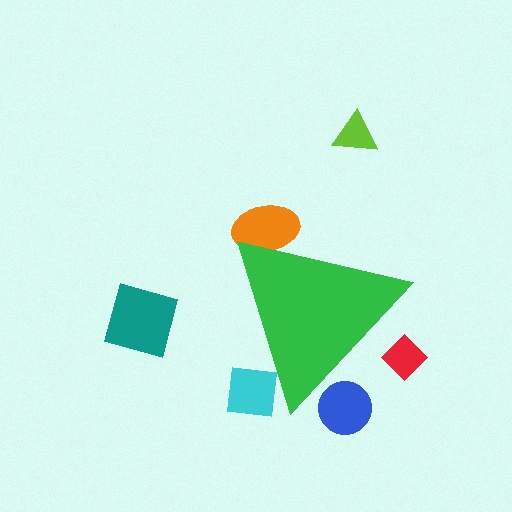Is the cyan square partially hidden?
Yes, the cyan square is partially hidden behind the green triangle.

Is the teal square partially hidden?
No, the teal square is fully visible.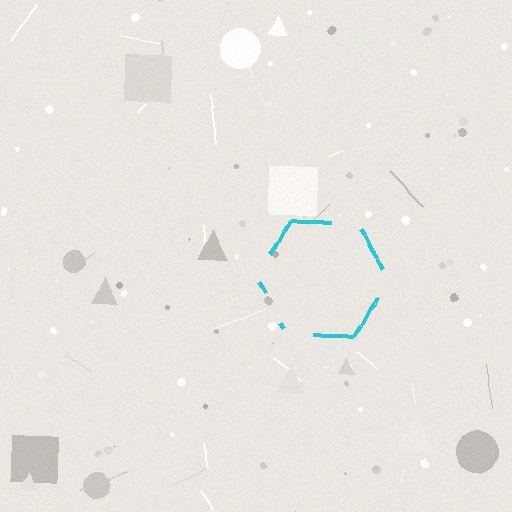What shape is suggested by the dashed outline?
The dashed outline suggests a hexagon.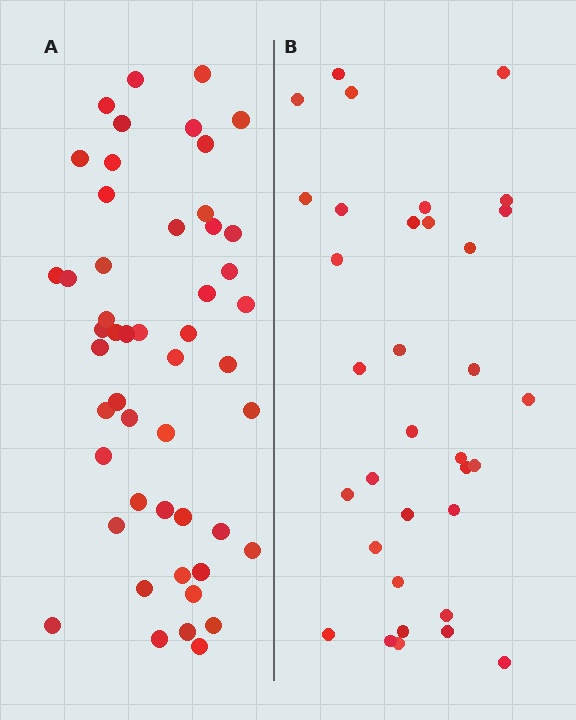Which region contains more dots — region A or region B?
Region A (the left region) has more dots.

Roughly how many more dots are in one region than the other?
Region A has approximately 15 more dots than region B.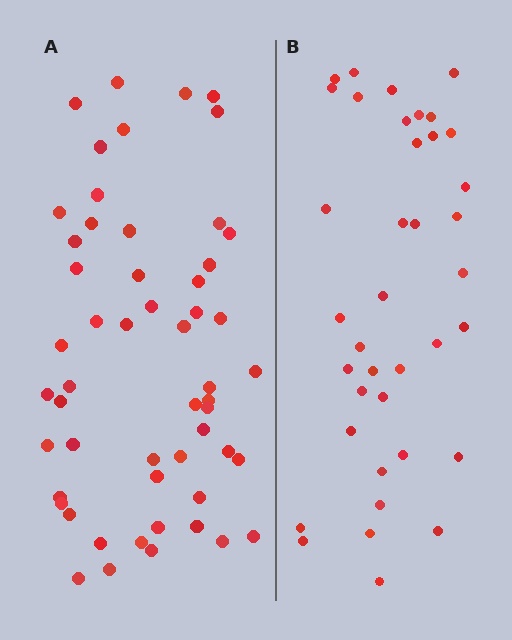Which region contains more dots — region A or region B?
Region A (the left region) has more dots.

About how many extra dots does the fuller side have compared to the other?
Region A has approximately 15 more dots than region B.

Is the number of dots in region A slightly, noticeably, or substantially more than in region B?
Region A has noticeably more, but not dramatically so. The ratio is roughly 1.4 to 1.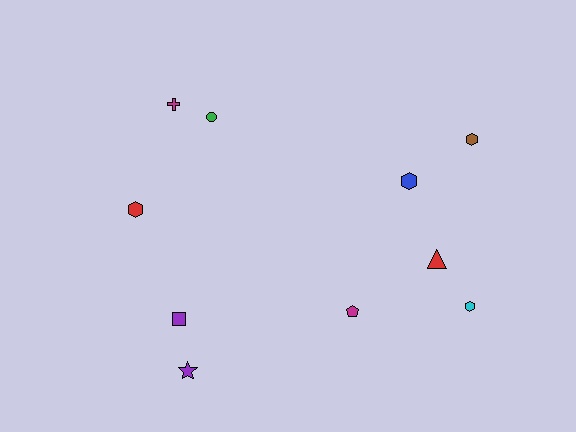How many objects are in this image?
There are 10 objects.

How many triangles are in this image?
There is 1 triangle.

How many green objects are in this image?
There is 1 green object.